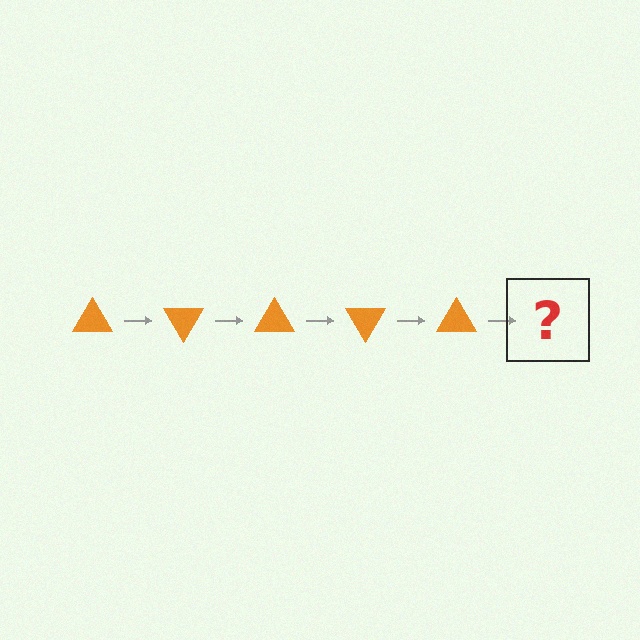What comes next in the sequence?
The next element should be an orange triangle rotated 300 degrees.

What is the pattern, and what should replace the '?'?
The pattern is that the triangle rotates 60 degrees each step. The '?' should be an orange triangle rotated 300 degrees.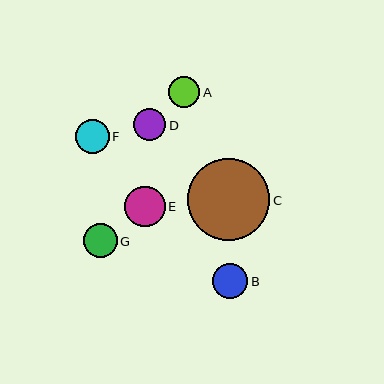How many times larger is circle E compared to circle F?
Circle E is approximately 1.2 times the size of circle F.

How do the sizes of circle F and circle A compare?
Circle F and circle A are approximately the same size.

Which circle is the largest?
Circle C is the largest with a size of approximately 82 pixels.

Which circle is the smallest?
Circle A is the smallest with a size of approximately 31 pixels.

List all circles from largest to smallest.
From largest to smallest: C, E, B, G, F, D, A.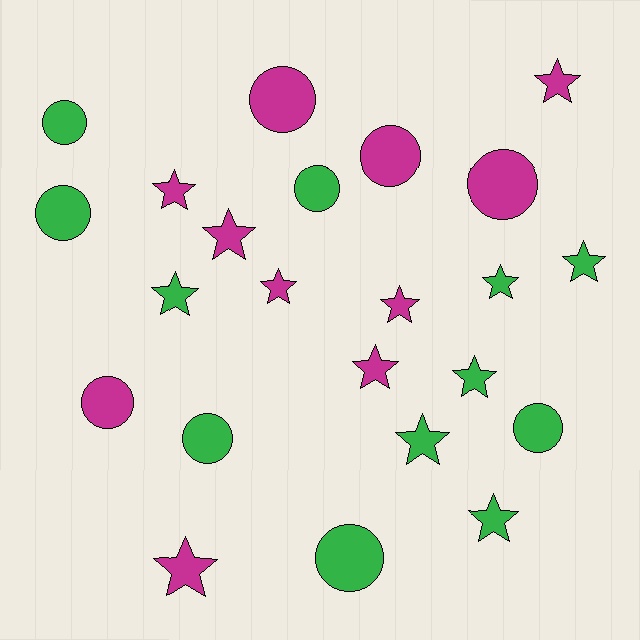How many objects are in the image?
There are 23 objects.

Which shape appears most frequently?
Star, with 13 objects.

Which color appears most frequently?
Green, with 12 objects.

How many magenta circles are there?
There are 4 magenta circles.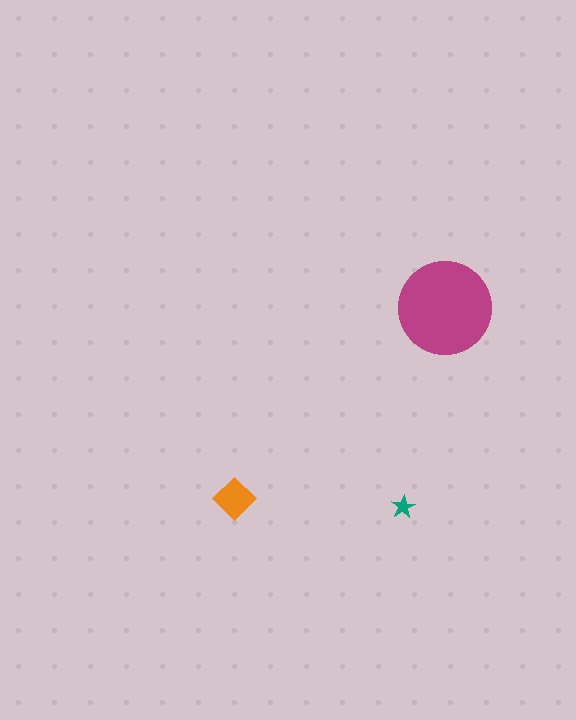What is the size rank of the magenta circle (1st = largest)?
1st.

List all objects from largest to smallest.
The magenta circle, the orange diamond, the teal star.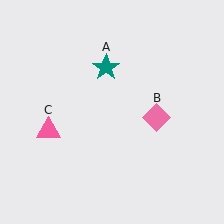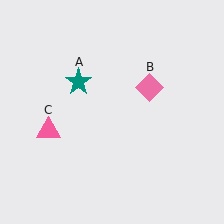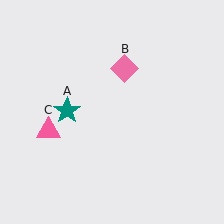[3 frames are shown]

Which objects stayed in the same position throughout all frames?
Pink triangle (object C) remained stationary.